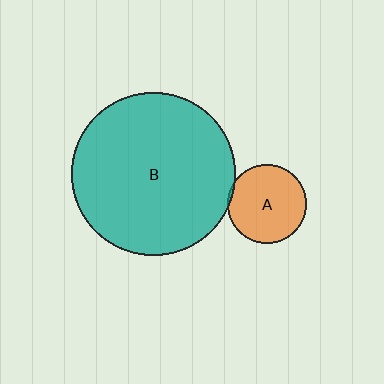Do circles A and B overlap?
Yes.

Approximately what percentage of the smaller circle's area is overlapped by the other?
Approximately 5%.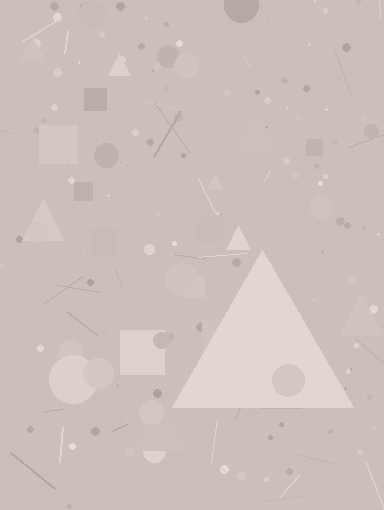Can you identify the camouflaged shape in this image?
The camouflaged shape is a triangle.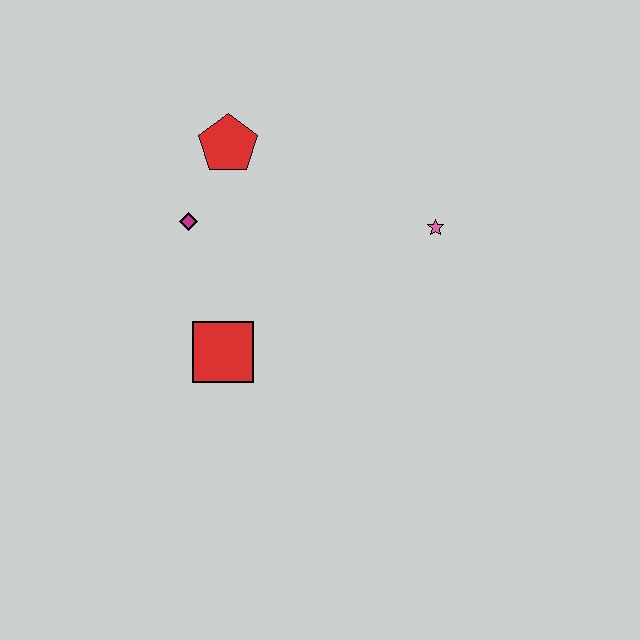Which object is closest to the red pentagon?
The magenta diamond is closest to the red pentagon.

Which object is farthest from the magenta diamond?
The pink star is farthest from the magenta diamond.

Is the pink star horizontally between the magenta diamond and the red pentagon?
No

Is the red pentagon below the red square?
No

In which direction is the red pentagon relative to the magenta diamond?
The red pentagon is above the magenta diamond.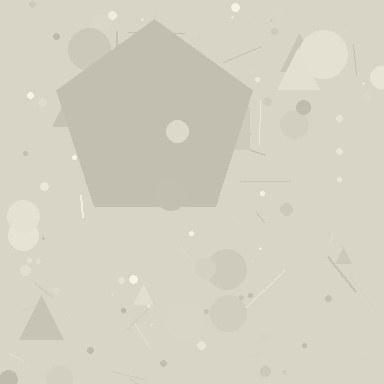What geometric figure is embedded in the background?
A pentagon is embedded in the background.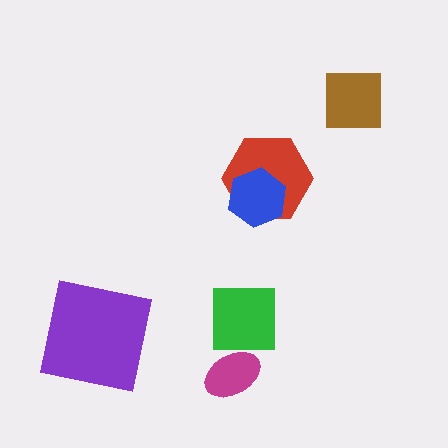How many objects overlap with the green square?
0 objects overlap with the green square.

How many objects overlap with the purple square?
0 objects overlap with the purple square.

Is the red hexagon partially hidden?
Yes, it is partially covered by another shape.